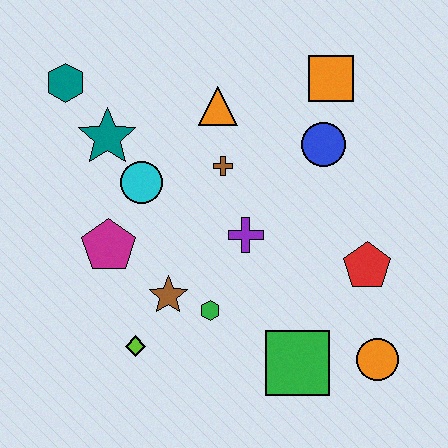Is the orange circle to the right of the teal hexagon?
Yes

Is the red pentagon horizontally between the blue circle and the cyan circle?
No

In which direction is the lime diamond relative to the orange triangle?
The lime diamond is below the orange triangle.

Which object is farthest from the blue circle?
The lime diamond is farthest from the blue circle.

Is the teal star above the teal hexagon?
No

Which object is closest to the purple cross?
The brown cross is closest to the purple cross.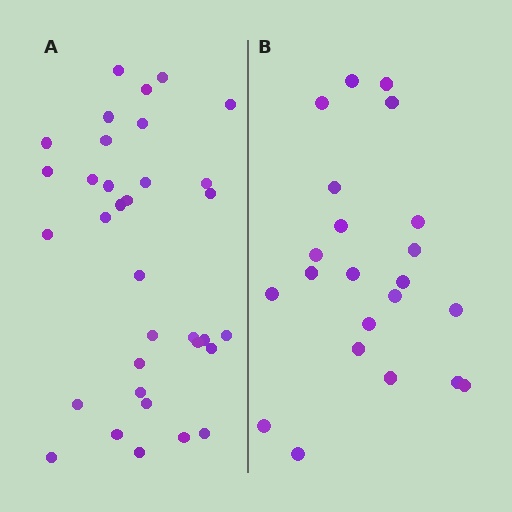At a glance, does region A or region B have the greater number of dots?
Region A (the left region) has more dots.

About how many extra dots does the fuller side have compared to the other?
Region A has roughly 12 or so more dots than region B.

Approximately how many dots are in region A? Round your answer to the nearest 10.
About 30 dots. (The exact count is 34, which rounds to 30.)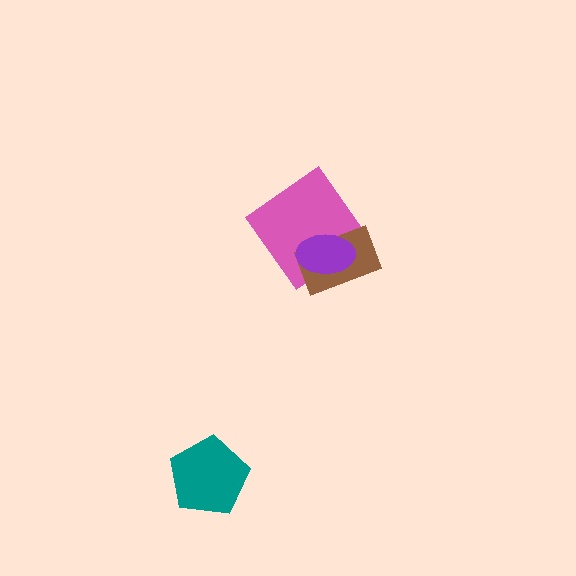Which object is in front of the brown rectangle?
The purple ellipse is in front of the brown rectangle.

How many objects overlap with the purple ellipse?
2 objects overlap with the purple ellipse.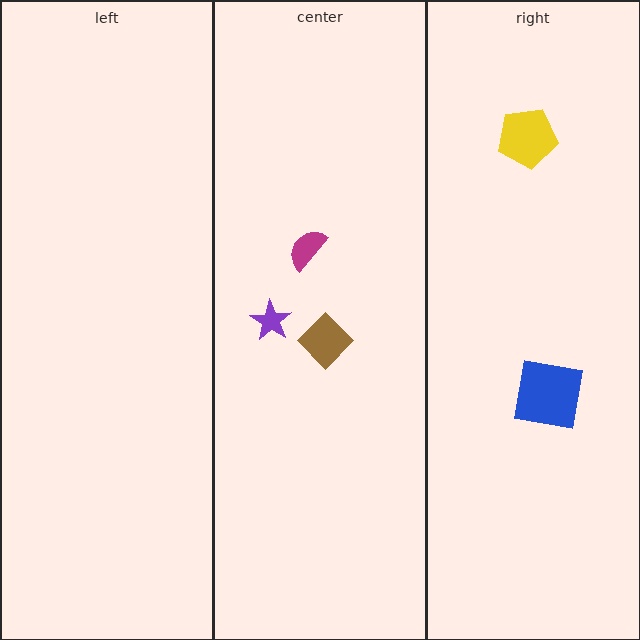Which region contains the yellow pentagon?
The right region.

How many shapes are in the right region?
2.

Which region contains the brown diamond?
The center region.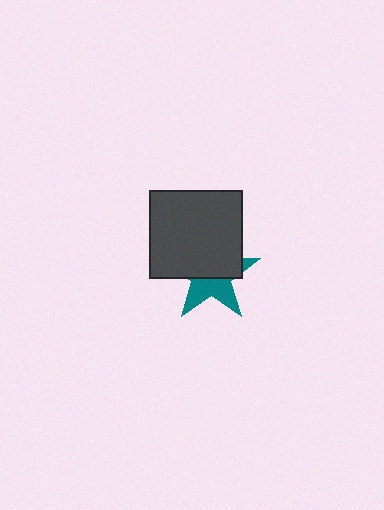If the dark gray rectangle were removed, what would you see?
You would see the complete teal star.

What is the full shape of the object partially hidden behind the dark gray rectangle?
The partially hidden object is a teal star.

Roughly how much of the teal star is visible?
A small part of it is visible (roughly 42%).